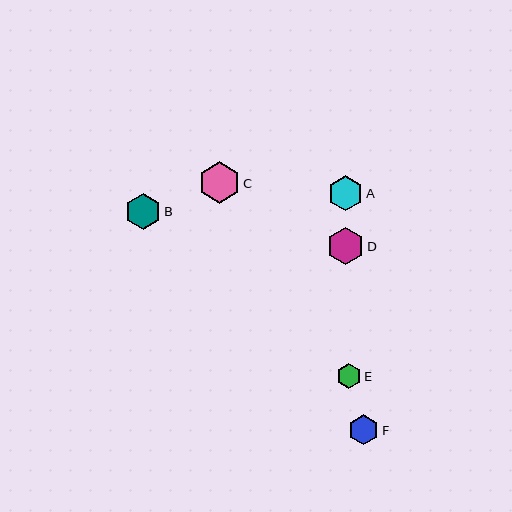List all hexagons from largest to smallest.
From largest to smallest: C, D, B, A, F, E.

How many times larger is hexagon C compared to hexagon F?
Hexagon C is approximately 1.4 times the size of hexagon F.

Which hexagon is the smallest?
Hexagon E is the smallest with a size of approximately 25 pixels.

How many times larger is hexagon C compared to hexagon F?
Hexagon C is approximately 1.4 times the size of hexagon F.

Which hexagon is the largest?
Hexagon C is the largest with a size of approximately 41 pixels.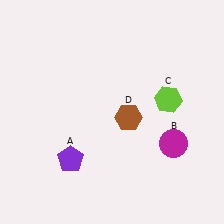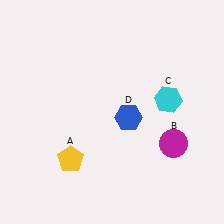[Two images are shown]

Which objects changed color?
A changed from purple to yellow. C changed from lime to cyan. D changed from brown to blue.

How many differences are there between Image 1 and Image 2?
There are 3 differences between the two images.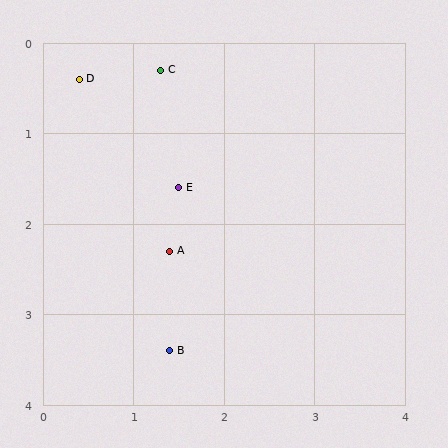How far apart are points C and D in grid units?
Points C and D are about 0.9 grid units apart.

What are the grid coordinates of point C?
Point C is at approximately (1.3, 0.3).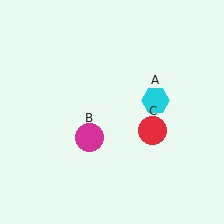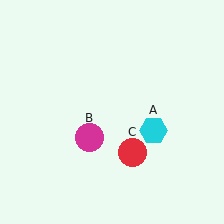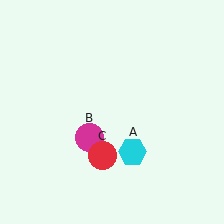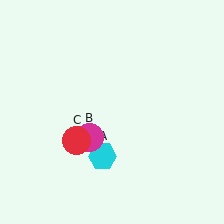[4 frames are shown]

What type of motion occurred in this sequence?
The cyan hexagon (object A), red circle (object C) rotated clockwise around the center of the scene.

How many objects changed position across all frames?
2 objects changed position: cyan hexagon (object A), red circle (object C).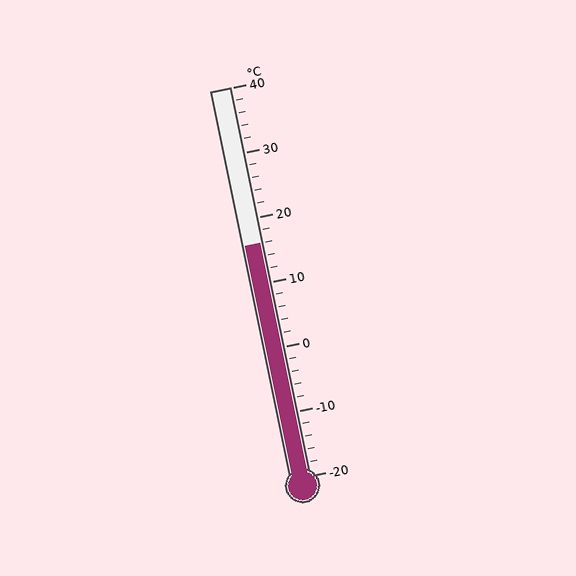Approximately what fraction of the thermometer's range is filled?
The thermometer is filled to approximately 60% of its range.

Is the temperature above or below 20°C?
The temperature is below 20°C.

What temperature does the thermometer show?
The thermometer shows approximately 16°C.